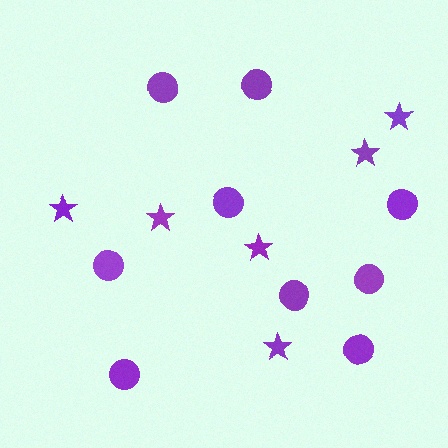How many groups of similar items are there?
There are 2 groups: one group of stars (6) and one group of circles (9).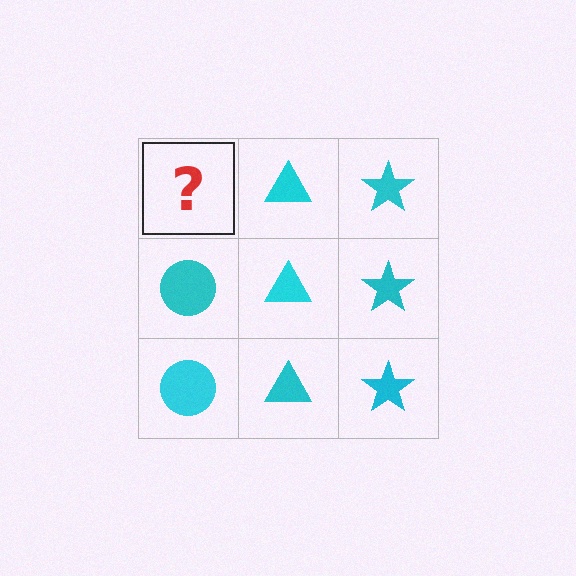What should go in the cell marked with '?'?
The missing cell should contain a cyan circle.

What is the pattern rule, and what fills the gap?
The rule is that each column has a consistent shape. The gap should be filled with a cyan circle.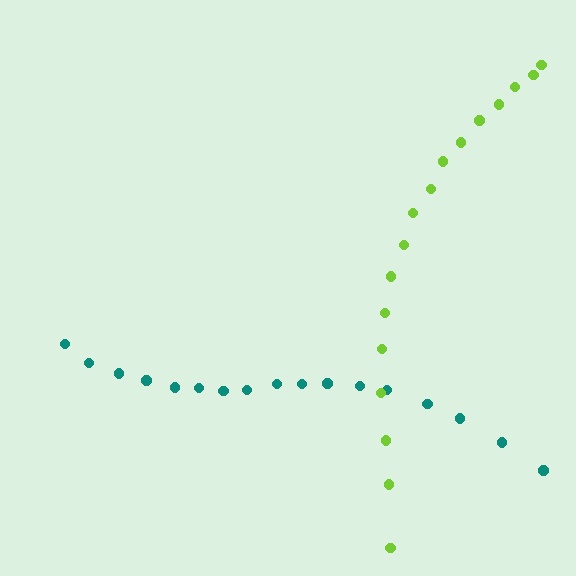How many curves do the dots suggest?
There are 2 distinct paths.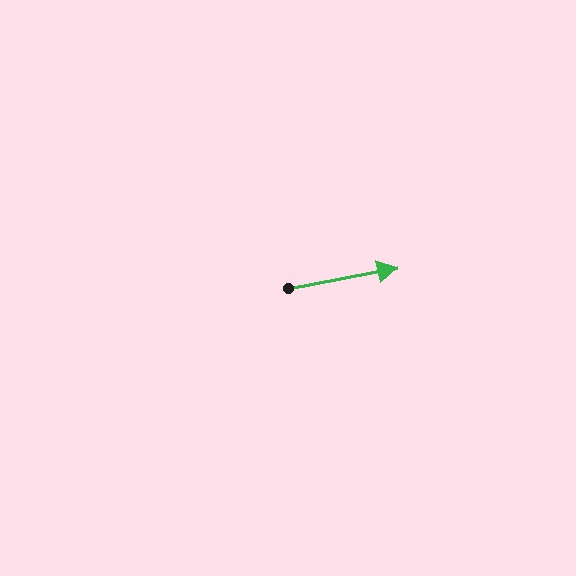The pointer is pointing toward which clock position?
Roughly 3 o'clock.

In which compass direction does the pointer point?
East.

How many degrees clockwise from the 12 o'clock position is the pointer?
Approximately 79 degrees.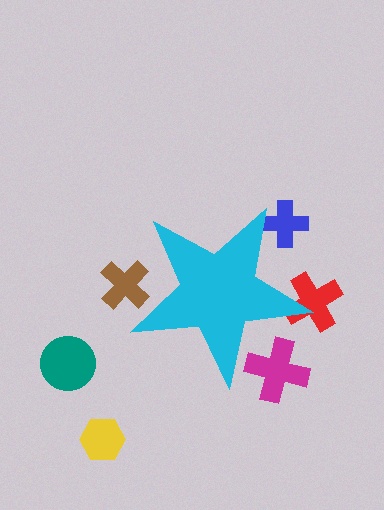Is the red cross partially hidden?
Yes, the red cross is partially hidden behind the cyan star.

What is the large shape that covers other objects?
A cyan star.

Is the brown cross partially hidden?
Yes, the brown cross is partially hidden behind the cyan star.